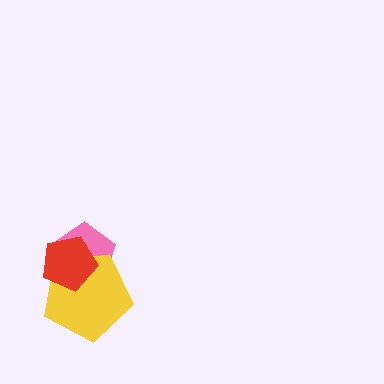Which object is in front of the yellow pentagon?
The red pentagon is in front of the yellow pentagon.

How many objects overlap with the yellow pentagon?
2 objects overlap with the yellow pentagon.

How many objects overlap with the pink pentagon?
2 objects overlap with the pink pentagon.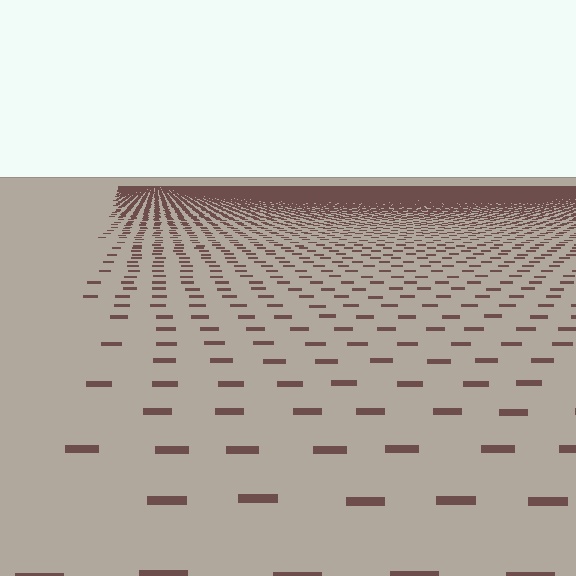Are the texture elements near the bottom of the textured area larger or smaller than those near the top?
Larger. Near the bottom, elements are closer to the viewer and appear at a bigger on-screen size.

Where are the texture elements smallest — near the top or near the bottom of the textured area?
Near the top.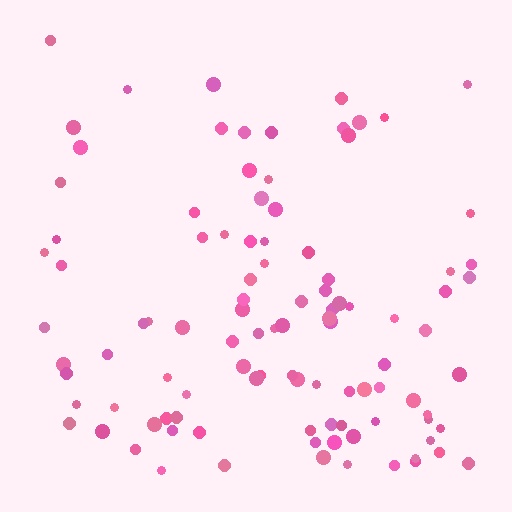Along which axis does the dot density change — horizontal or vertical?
Vertical.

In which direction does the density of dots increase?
From top to bottom, with the bottom side densest.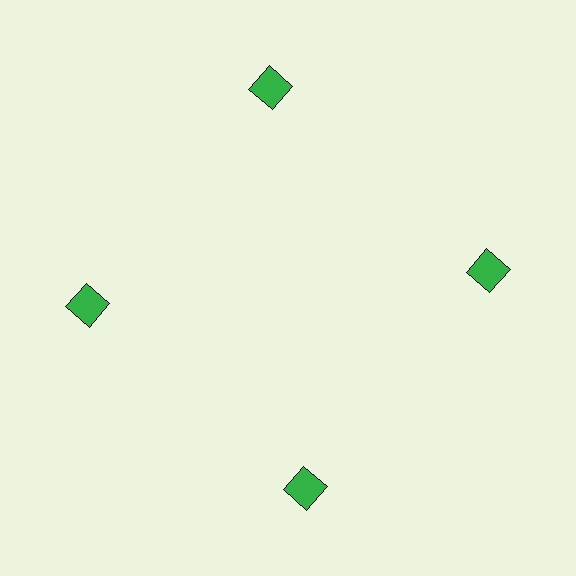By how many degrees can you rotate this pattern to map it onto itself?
The pattern maps onto itself every 90 degrees of rotation.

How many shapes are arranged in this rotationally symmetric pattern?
There are 4 shapes, arranged in 4 groups of 1.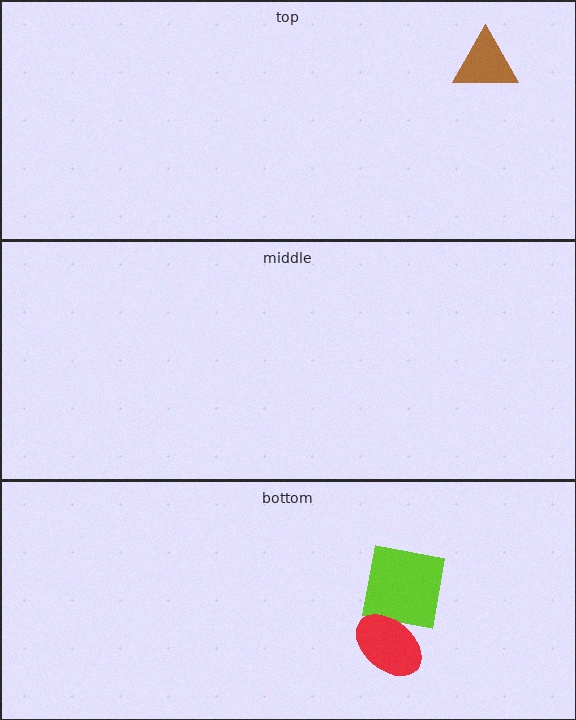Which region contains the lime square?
The bottom region.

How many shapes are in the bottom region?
2.